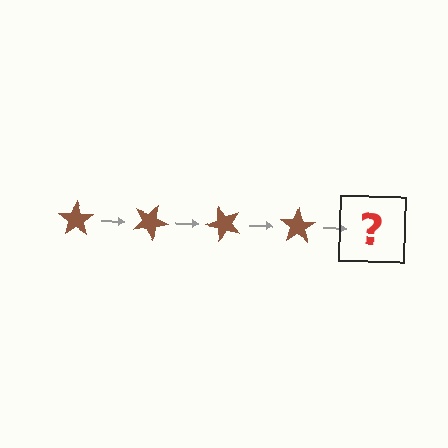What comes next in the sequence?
The next element should be a brown star rotated 100 degrees.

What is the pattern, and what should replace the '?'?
The pattern is that the star rotates 25 degrees each step. The '?' should be a brown star rotated 100 degrees.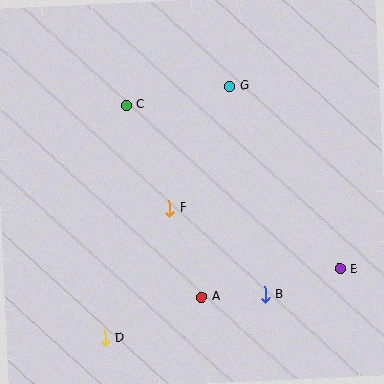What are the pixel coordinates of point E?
Point E is at (340, 269).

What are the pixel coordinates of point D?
Point D is at (105, 338).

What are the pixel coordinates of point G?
Point G is at (230, 87).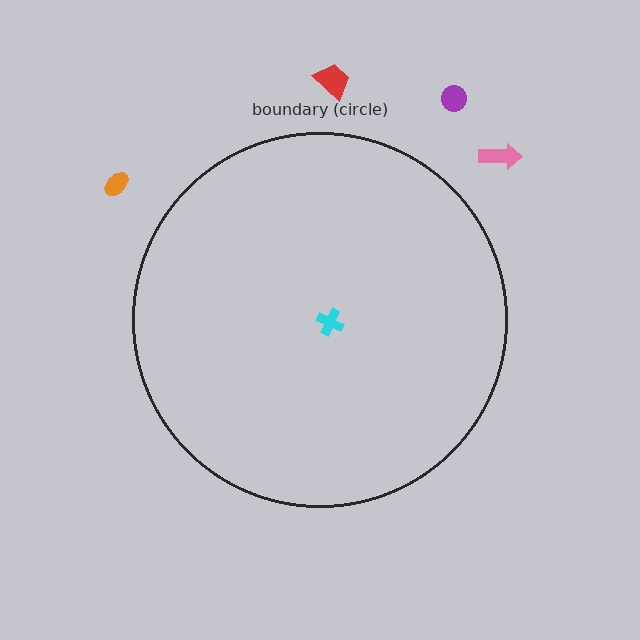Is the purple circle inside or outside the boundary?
Outside.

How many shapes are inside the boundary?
1 inside, 4 outside.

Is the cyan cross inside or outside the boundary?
Inside.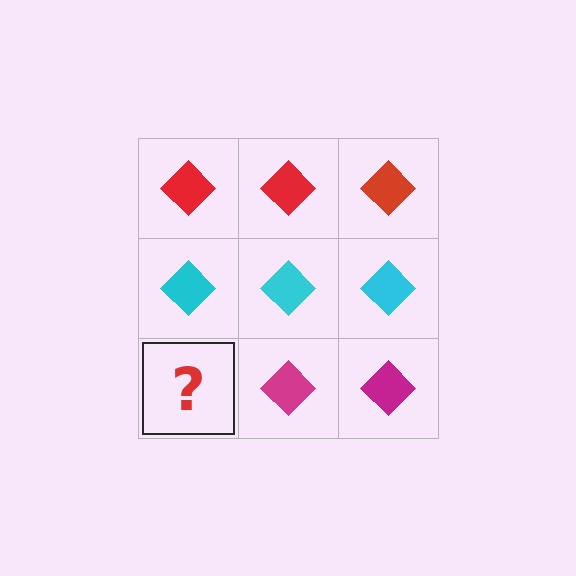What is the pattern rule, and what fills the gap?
The rule is that each row has a consistent color. The gap should be filled with a magenta diamond.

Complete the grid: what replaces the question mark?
The question mark should be replaced with a magenta diamond.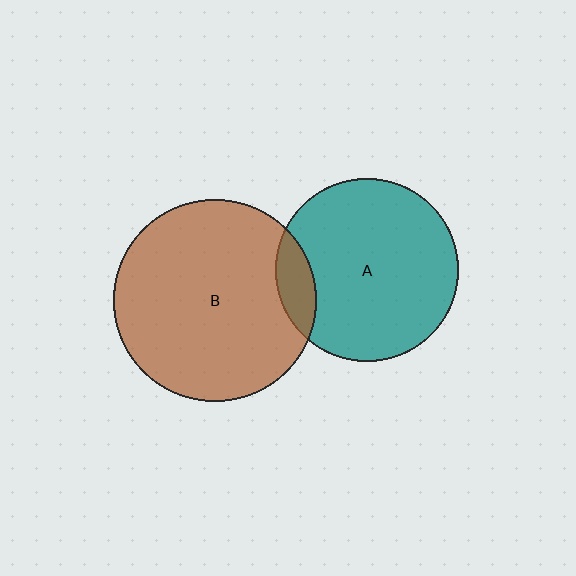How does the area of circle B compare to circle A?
Approximately 1.2 times.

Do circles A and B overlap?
Yes.